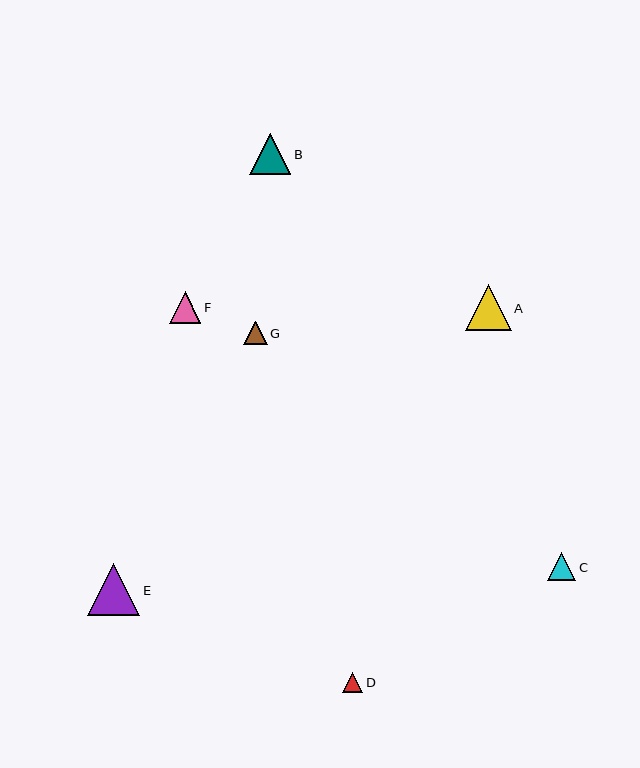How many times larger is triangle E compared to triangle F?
Triangle E is approximately 1.7 times the size of triangle F.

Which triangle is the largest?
Triangle E is the largest with a size of approximately 53 pixels.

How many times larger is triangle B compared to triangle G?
Triangle B is approximately 1.8 times the size of triangle G.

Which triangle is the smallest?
Triangle D is the smallest with a size of approximately 20 pixels.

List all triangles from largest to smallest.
From largest to smallest: E, A, B, F, C, G, D.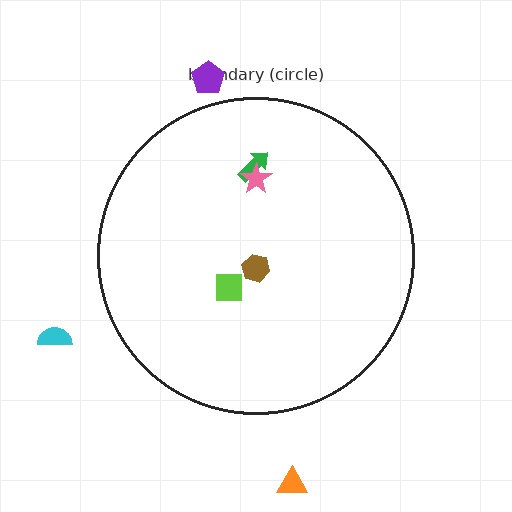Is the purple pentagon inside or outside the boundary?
Outside.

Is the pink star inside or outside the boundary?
Inside.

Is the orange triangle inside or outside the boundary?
Outside.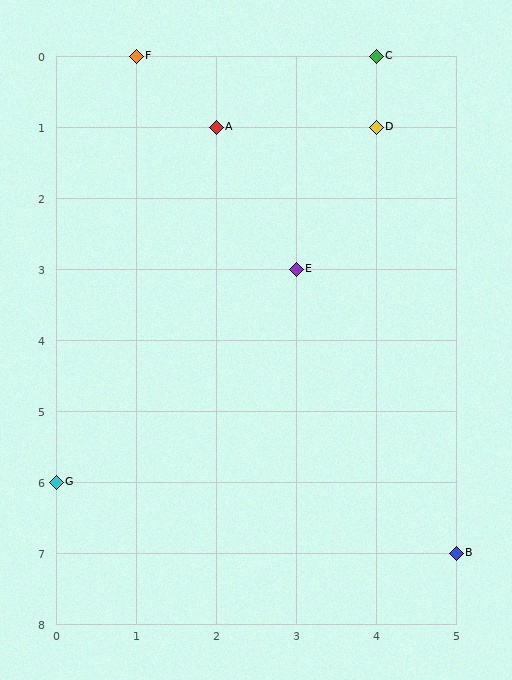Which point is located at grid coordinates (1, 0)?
Point F is at (1, 0).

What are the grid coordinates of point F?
Point F is at grid coordinates (1, 0).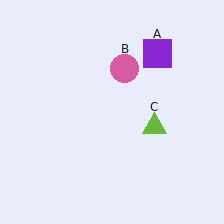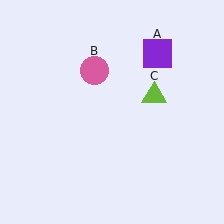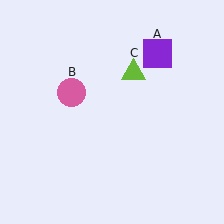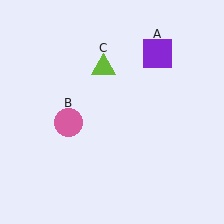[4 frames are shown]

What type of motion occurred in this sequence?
The pink circle (object B), lime triangle (object C) rotated counterclockwise around the center of the scene.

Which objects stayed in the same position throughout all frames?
Purple square (object A) remained stationary.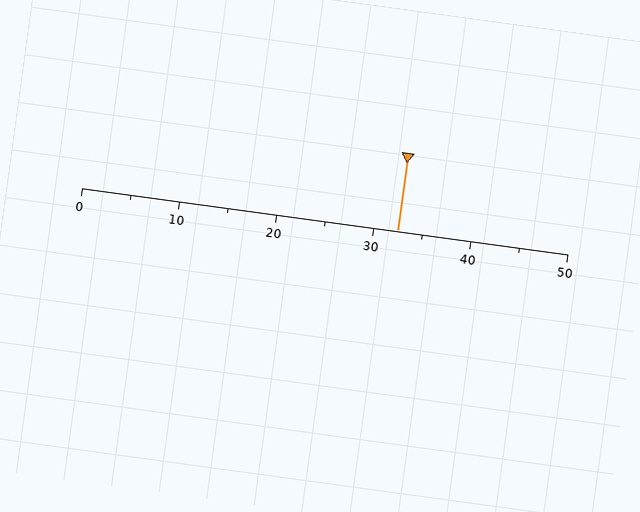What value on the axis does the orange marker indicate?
The marker indicates approximately 32.5.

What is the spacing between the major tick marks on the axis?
The major ticks are spaced 10 apart.